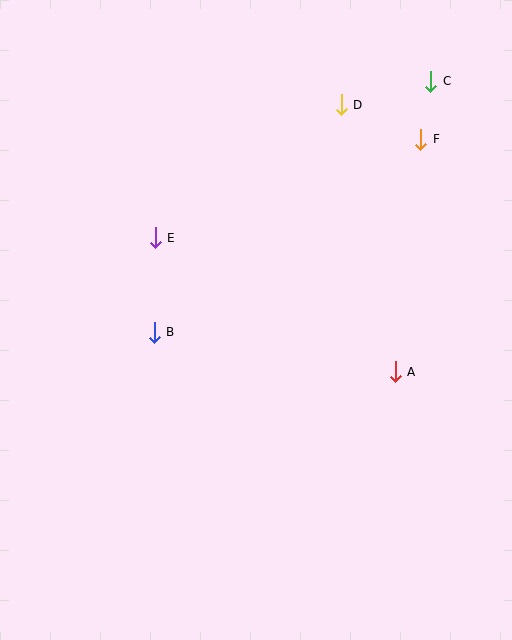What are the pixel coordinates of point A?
Point A is at (395, 372).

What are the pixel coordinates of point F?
Point F is at (421, 139).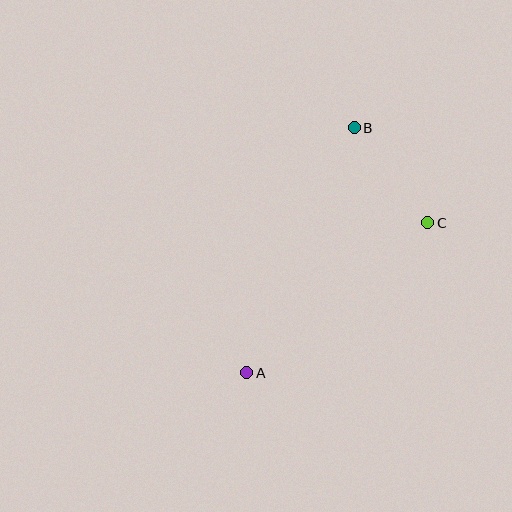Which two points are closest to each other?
Points B and C are closest to each other.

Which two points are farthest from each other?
Points A and B are farthest from each other.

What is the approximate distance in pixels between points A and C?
The distance between A and C is approximately 235 pixels.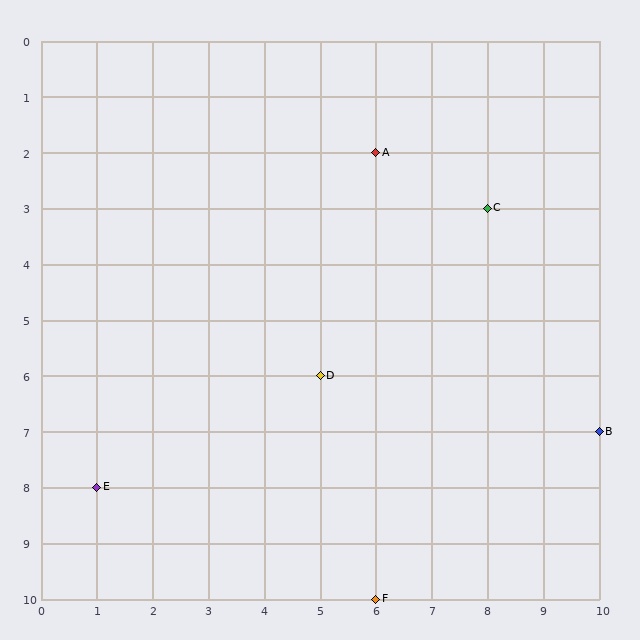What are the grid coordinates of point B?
Point B is at grid coordinates (10, 7).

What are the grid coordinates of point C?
Point C is at grid coordinates (8, 3).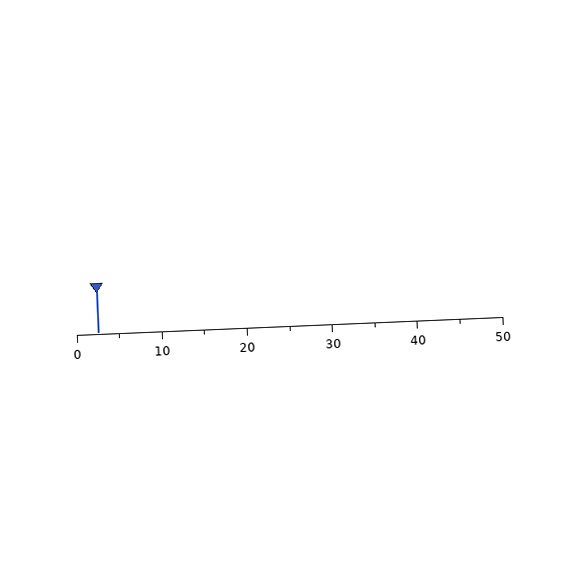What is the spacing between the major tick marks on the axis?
The major ticks are spaced 10 apart.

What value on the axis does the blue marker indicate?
The marker indicates approximately 2.5.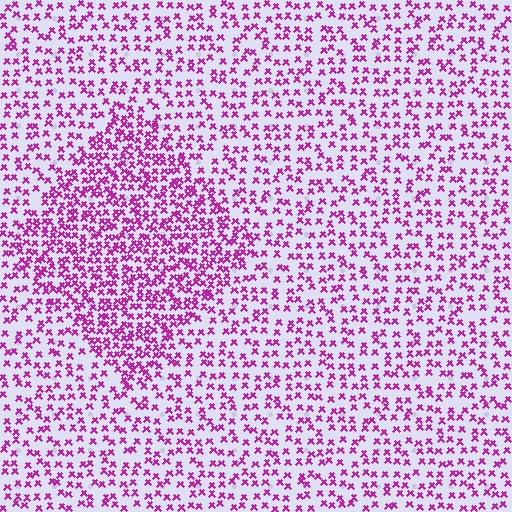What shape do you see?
I see a diamond.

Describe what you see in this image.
The image contains small magenta elements arranged at two different densities. A diamond-shaped region is visible where the elements are more densely packed than the surrounding area.